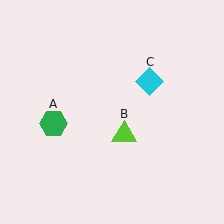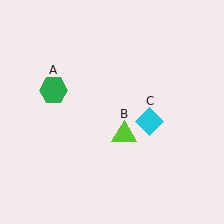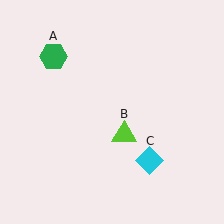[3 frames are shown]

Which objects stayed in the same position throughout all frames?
Lime triangle (object B) remained stationary.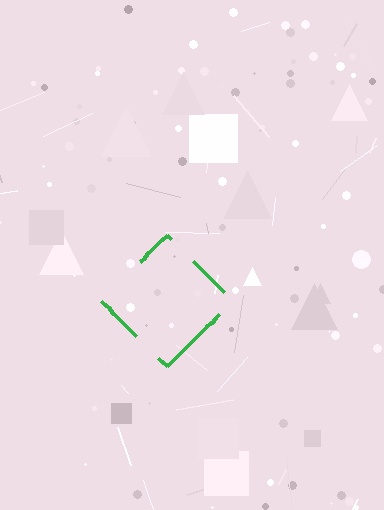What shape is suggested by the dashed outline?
The dashed outline suggests a diamond.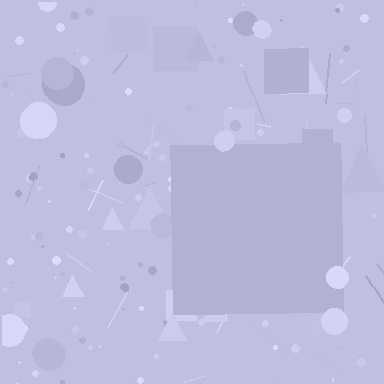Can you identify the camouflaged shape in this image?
The camouflaged shape is a square.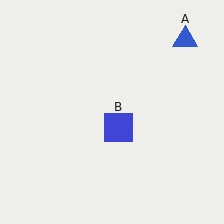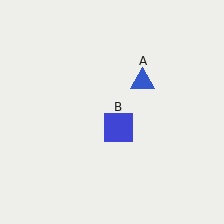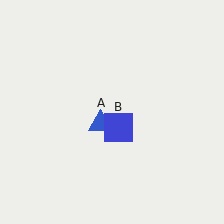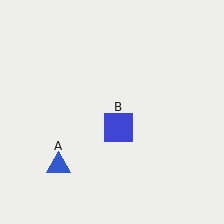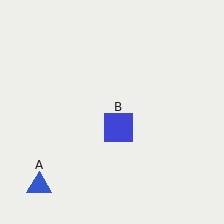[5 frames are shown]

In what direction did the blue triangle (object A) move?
The blue triangle (object A) moved down and to the left.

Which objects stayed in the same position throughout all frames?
Blue square (object B) remained stationary.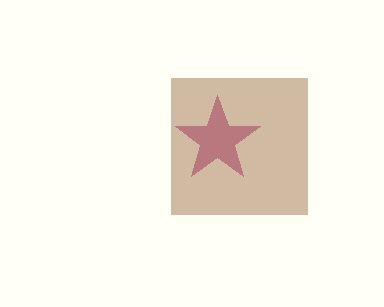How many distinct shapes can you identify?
There are 2 distinct shapes: a magenta star, a brown square.